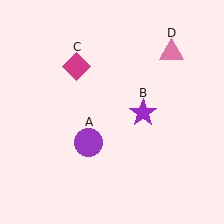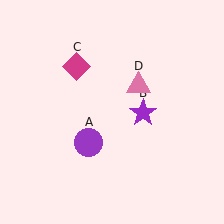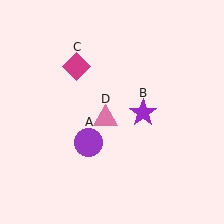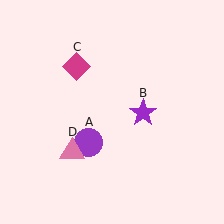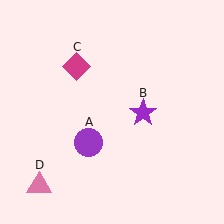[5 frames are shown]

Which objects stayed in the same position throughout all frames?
Purple circle (object A) and purple star (object B) and magenta diamond (object C) remained stationary.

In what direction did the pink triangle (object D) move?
The pink triangle (object D) moved down and to the left.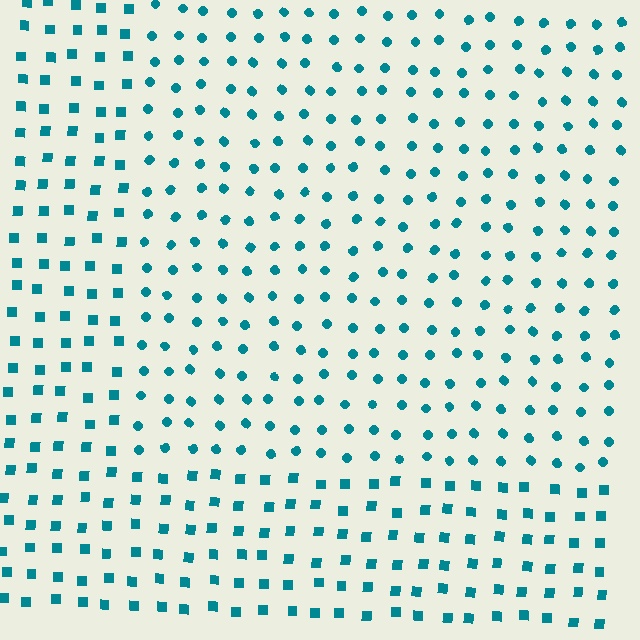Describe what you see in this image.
The image is filled with small teal elements arranged in a uniform grid. A rectangle-shaped region contains circles, while the surrounding area contains squares. The boundary is defined purely by the change in element shape.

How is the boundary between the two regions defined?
The boundary is defined by a change in element shape: circles inside vs. squares outside. All elements share the same color and spacing.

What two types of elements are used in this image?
The image uses circles inside the rectangle region and squares outside it.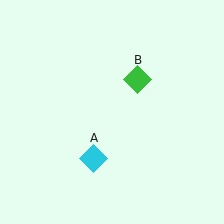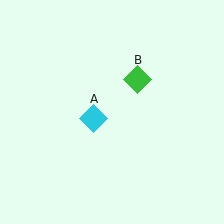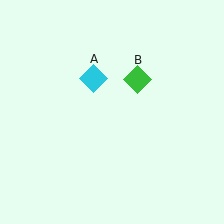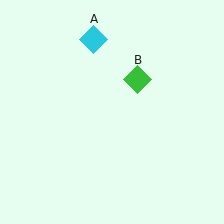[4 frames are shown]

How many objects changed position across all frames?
1 object changed position: cyan diamond (object A).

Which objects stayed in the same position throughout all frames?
Green diamond (object B) remained stationary.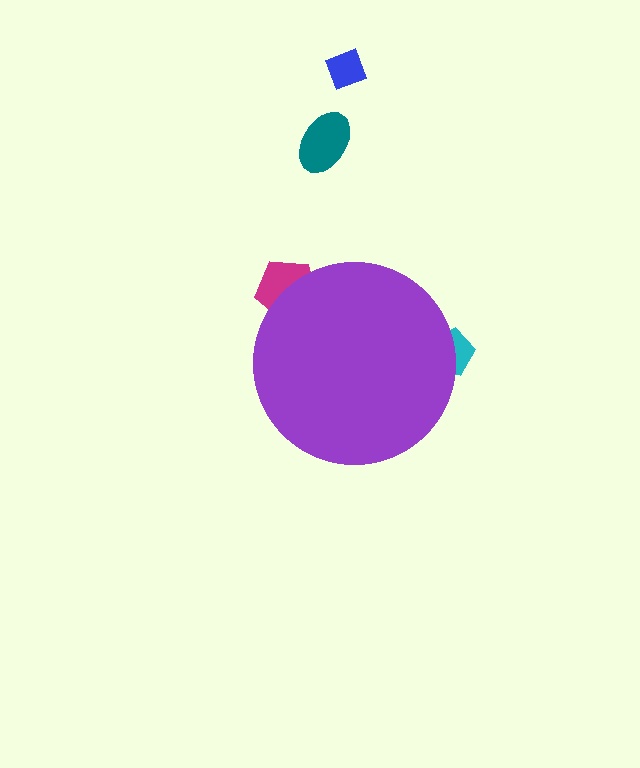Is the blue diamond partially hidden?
No, the blue diamond is fully visible.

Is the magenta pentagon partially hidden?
Yes, the magenta pentagon is partially hidden behind the purple circle.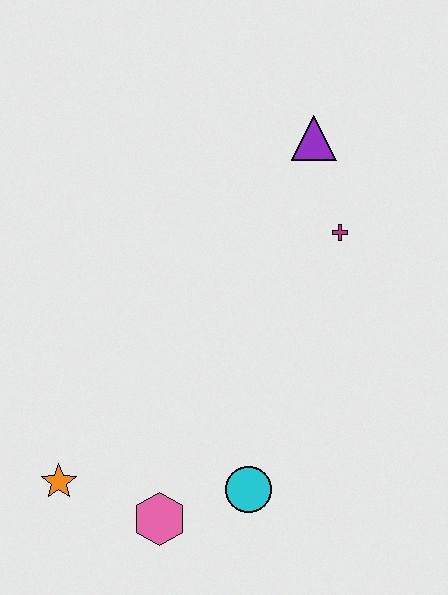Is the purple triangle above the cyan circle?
Yes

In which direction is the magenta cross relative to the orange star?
The magenta cross is to the right of the orange star.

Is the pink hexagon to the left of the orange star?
No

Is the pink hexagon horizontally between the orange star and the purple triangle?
Yes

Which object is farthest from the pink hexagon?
The purple triangle is farthest from the pink hexagon.